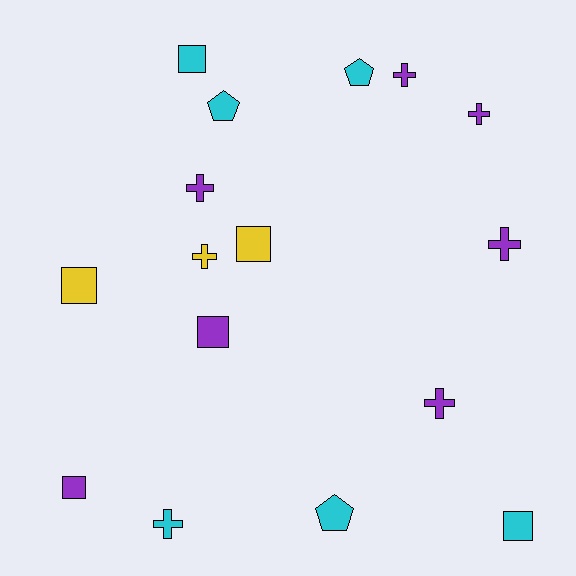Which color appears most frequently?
Purple, with 7 objects.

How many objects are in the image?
There are 16 objects.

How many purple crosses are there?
There are 5 purple crosses.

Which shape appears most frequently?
Cross, with 7 objects.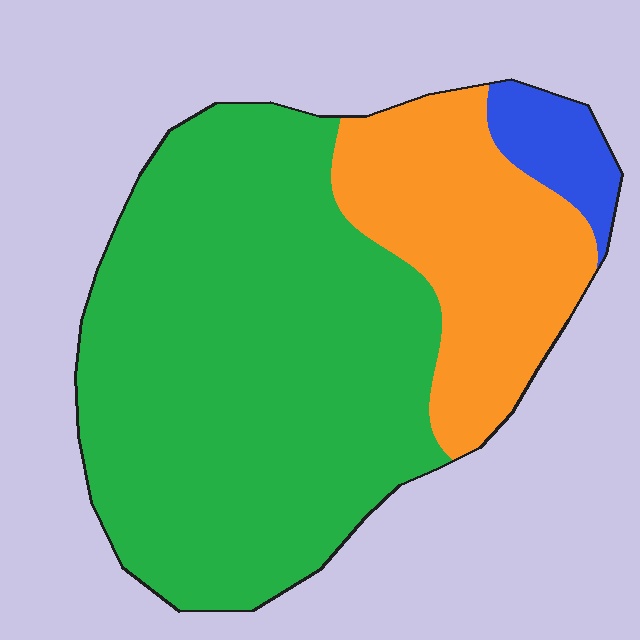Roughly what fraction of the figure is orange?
Orange covers roughly 25% of the figure.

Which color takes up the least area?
Blue, at roughly 5%.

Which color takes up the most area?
Green, at roughly 70%.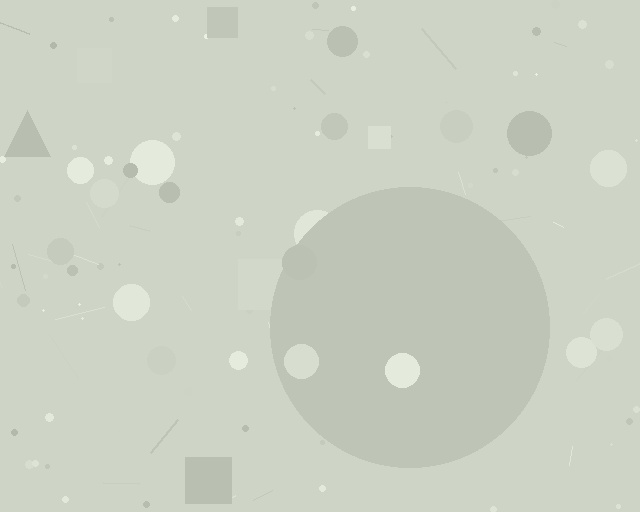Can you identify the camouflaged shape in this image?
The camouflaged shape is a circle.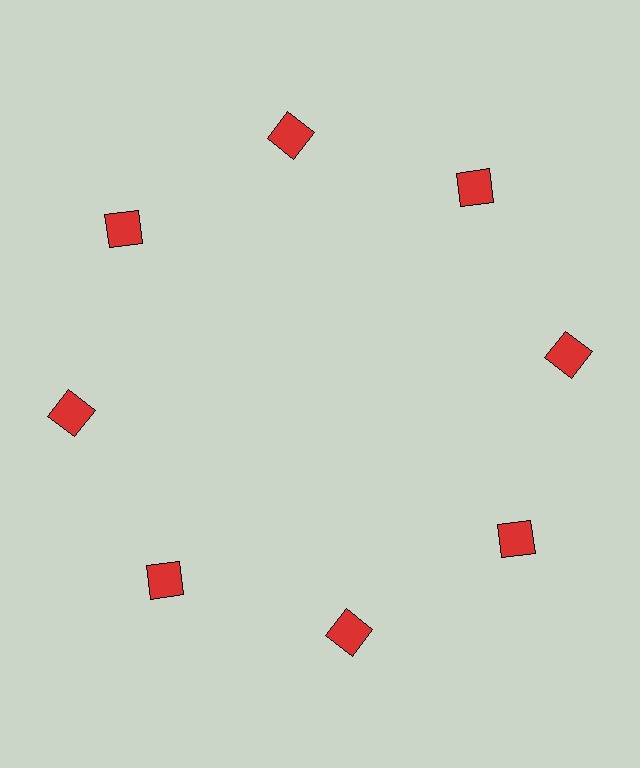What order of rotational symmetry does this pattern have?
This pattern has 8-fold rotational symmetry.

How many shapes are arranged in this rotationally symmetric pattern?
There are 8 shapes, arranged in 8 groups of 1.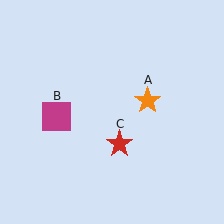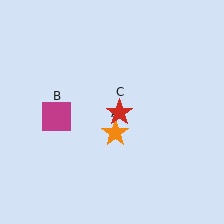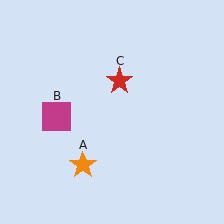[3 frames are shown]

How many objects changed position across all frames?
2 objects changed position: orange star (object A), red star (object C).